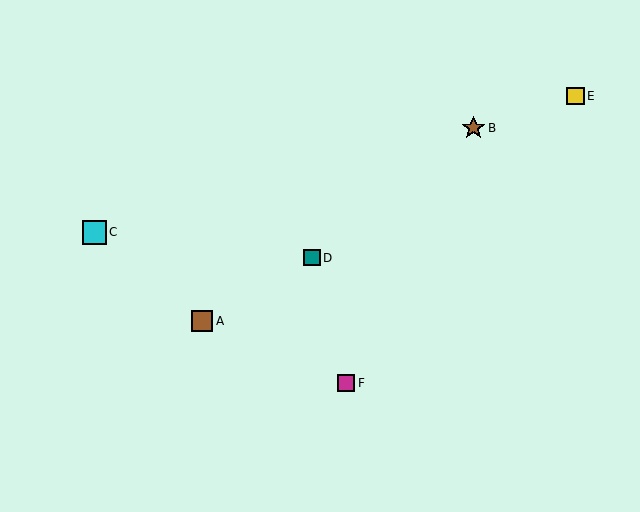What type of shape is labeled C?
Shape C is a cyan square.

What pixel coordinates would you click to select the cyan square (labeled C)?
Click at (94, 232) to select the cyan square C.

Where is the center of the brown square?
The center of the brown square is at (202, 321).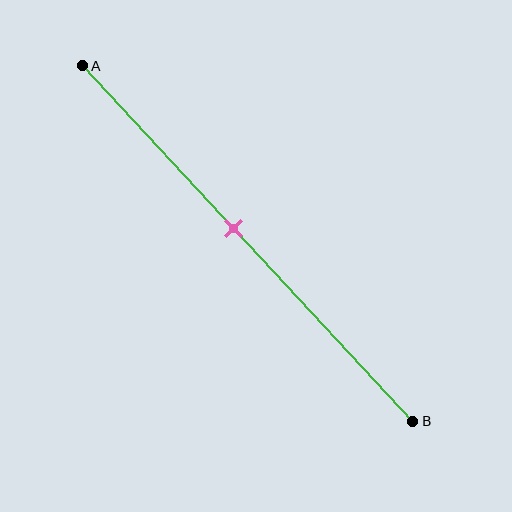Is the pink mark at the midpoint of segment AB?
No, the mark is at about 45% from A, not at the 50% midpoint.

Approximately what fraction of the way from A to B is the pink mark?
The pink mark is approximately 45% of the way from A to B.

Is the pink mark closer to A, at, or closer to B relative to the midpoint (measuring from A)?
The pink mark is closer to point A than the midpoint of segment AB.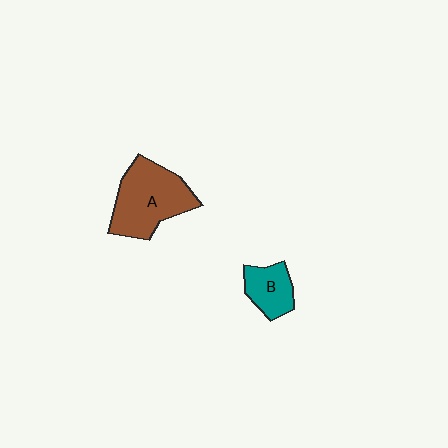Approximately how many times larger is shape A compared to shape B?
Approximately 2.1 times.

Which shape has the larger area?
Shape A (brown).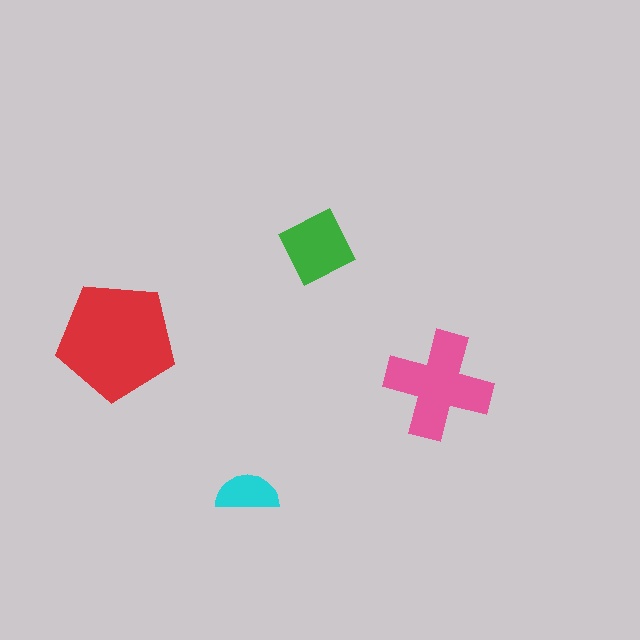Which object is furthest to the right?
The pink cross is rightmost.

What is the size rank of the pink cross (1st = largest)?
2nd.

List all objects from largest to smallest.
The red pentagon, the pink cross, the green diamond, the cyan semicircle.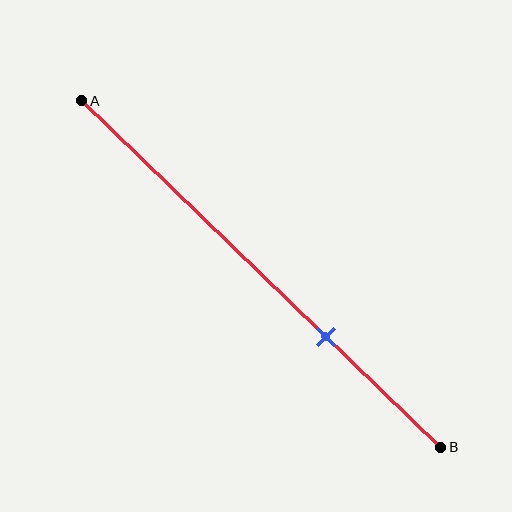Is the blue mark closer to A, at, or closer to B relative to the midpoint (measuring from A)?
The blue mark is closer to point B than the midpoint of segment AB.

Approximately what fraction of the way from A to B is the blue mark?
The blue mark is approximately 70% of the way from A to B.